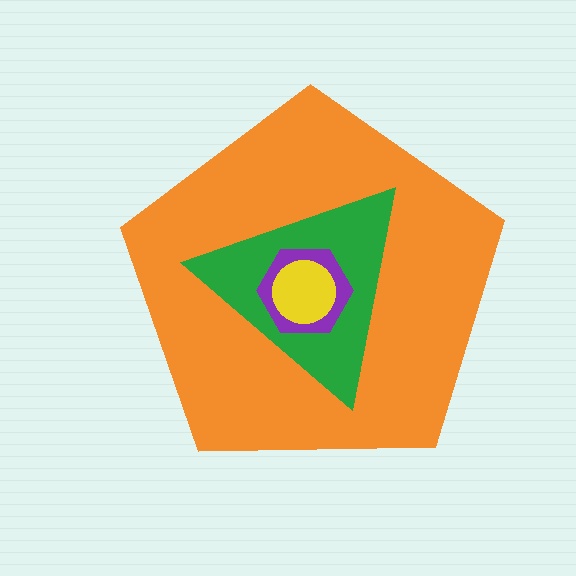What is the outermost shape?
The orange pentagon.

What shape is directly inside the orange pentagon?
The green triangle.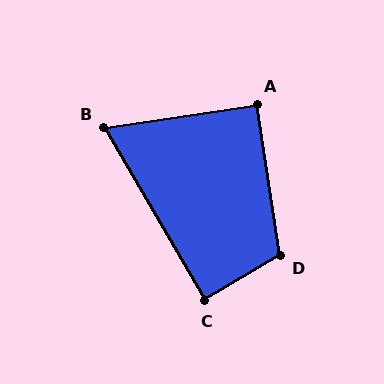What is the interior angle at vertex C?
Approximately 90 degrees (approximately right).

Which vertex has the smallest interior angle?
B, at approximately 68 degrees.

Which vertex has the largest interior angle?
D, at approximately 112 degrees.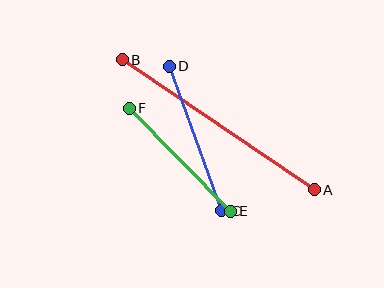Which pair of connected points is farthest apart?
Points A and B are farthest apart.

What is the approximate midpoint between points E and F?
The midpoint is at approximately (180, 160) pixels.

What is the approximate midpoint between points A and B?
The midpoint is at approximately (218, 125) pixels.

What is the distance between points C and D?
The distance is approximately 154 pixels.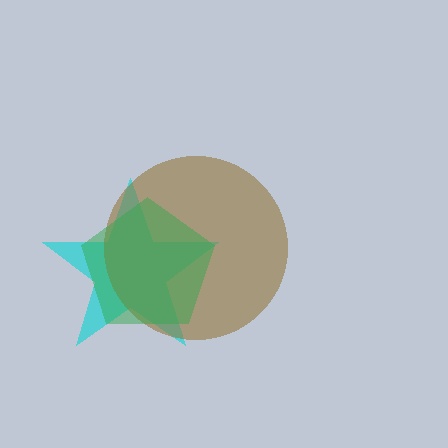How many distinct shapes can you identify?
There are 3 distinct shapes: a cyan star, a brown circle, a green pentagon.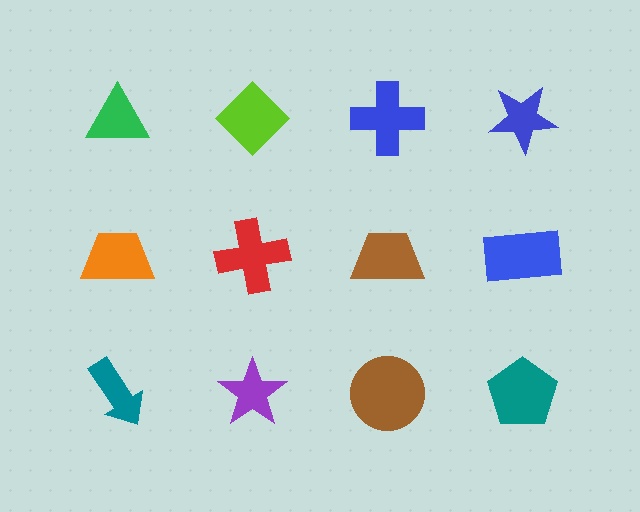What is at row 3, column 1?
A teal arrow.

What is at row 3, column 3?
A brown circle.